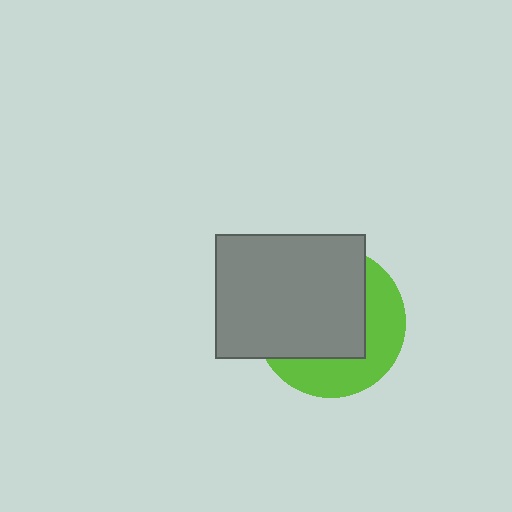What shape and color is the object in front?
The object in front is a gray rectangle.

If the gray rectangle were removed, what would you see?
You would see the complete lime circle.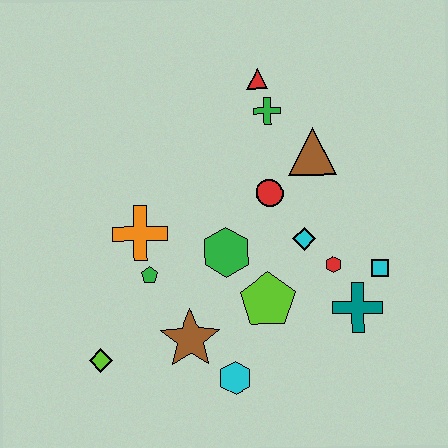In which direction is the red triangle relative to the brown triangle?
The red triangle is above the brown triangle.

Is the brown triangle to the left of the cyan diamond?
No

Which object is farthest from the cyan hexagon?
The red triangle is farthest from the cyan hexagon.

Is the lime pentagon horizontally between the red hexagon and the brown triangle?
No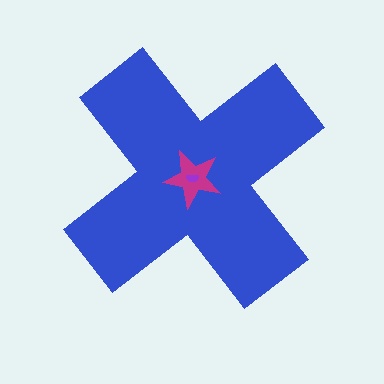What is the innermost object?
The purple semicircle.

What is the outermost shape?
The blue cross.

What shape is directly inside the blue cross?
The magenta star.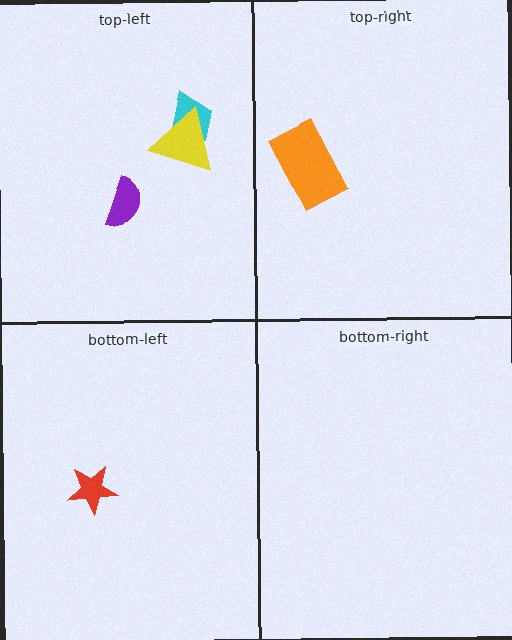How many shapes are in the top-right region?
1.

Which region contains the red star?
The bottom-left region.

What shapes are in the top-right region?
The orange rectangle.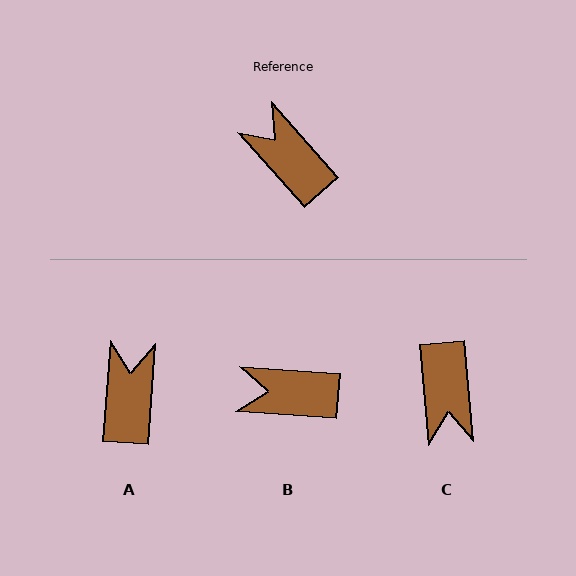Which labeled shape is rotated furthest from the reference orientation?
C, about 143 degrees away.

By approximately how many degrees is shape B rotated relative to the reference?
Approximately 44 degrees counter-clockwise.